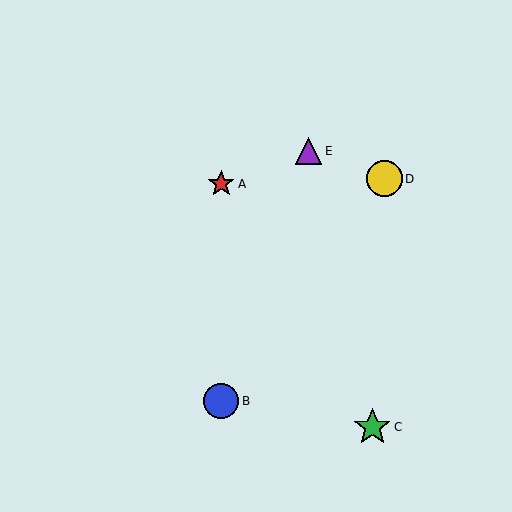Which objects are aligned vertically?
Objects A, B are aligned vertically.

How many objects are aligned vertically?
2 objects (A, B) are aligned vertically.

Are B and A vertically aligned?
Yes, both are at x≈221.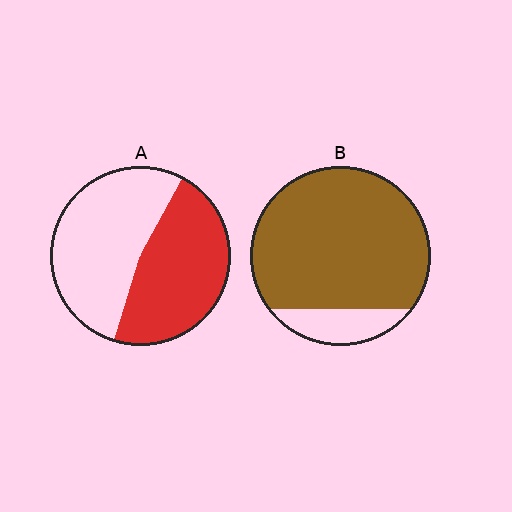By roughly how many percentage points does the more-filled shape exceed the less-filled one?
By roughly 40 percentage points (B over A).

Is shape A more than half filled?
Roughly half.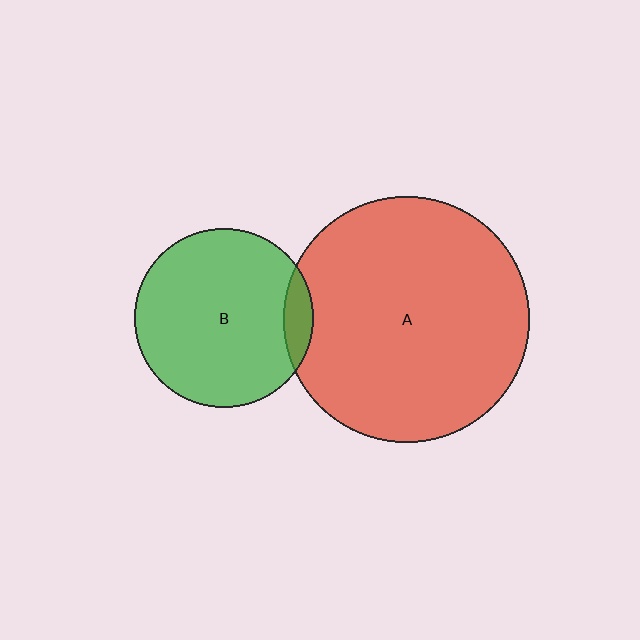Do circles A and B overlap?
Yes.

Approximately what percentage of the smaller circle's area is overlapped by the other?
Approximately 10%.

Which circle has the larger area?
Circle A (red).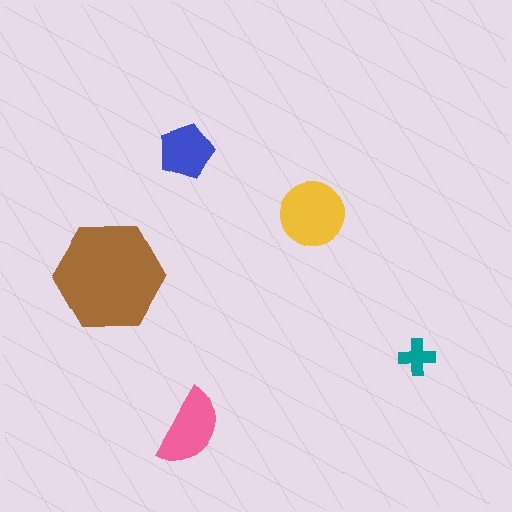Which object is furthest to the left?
The brown hexagon is leftmost.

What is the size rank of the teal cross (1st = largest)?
5th.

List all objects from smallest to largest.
The teal cross, the blue pentagon, the pink semicircle, the yellow circle, the brown hexagon.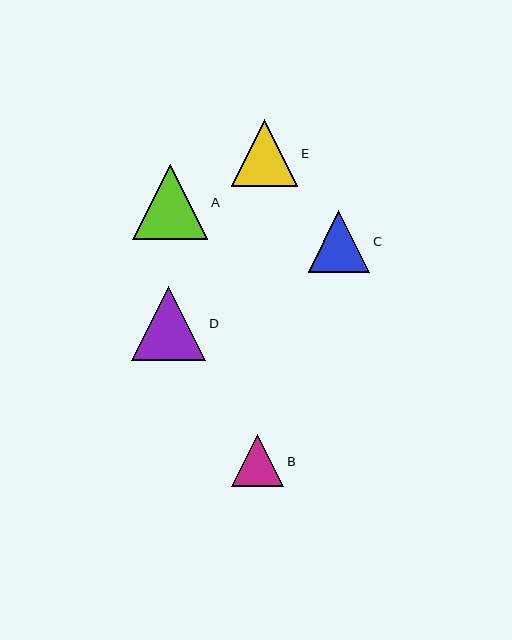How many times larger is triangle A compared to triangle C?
Triangle A is approximately 1.2 times the size of triangle C.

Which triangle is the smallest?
Triangle B is the smallest with a size of approximately 52 pixels.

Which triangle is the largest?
Triangle A is the largest with a size of approximately 75 pixels.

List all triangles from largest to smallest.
From largest to smallest: A, D, E, C, B.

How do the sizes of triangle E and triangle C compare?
Triangle E and triangle C are approximately the same size.